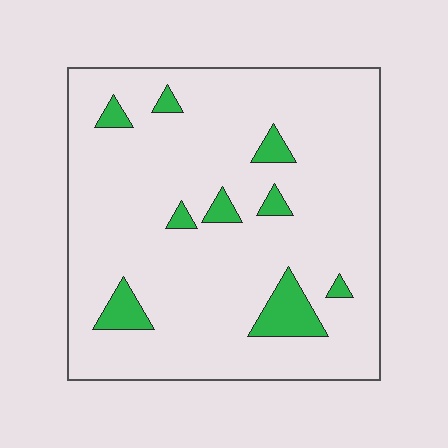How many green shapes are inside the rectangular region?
9.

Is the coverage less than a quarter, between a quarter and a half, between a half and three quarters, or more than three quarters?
Less than a quarter.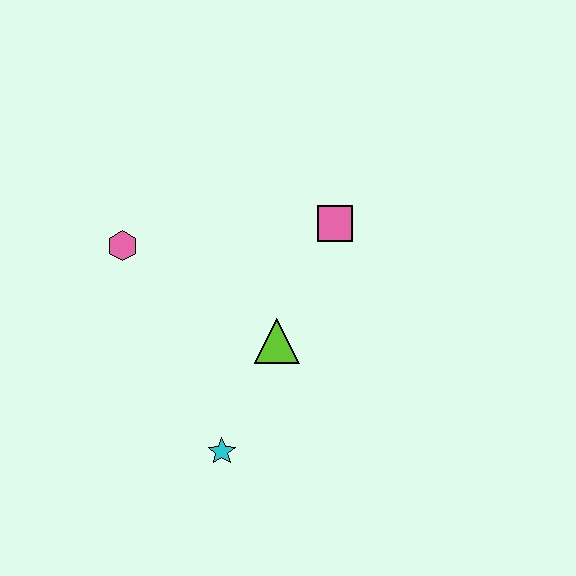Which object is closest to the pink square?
The lime triangle is closest to the pink square.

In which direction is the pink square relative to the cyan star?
The pink square is above the cyan star.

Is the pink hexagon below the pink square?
Yes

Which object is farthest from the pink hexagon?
The cyan star is farthest from the pink hexagon.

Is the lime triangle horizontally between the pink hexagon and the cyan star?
No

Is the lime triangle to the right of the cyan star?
Yes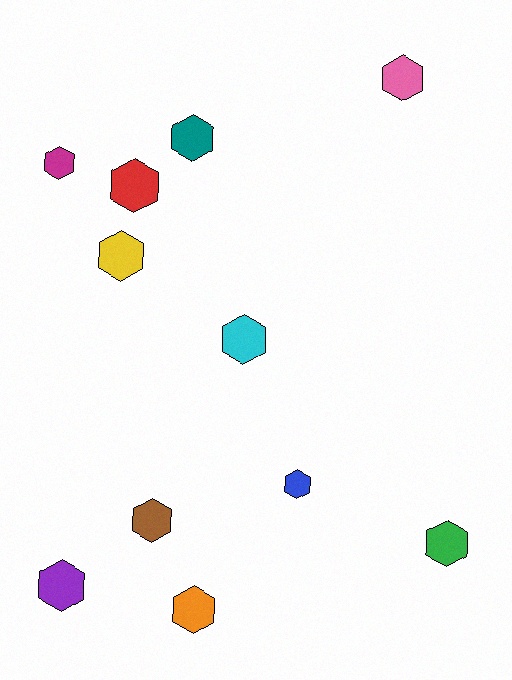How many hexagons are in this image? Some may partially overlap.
There are 11 hexagons.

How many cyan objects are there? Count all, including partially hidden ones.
There is 1 cyan object.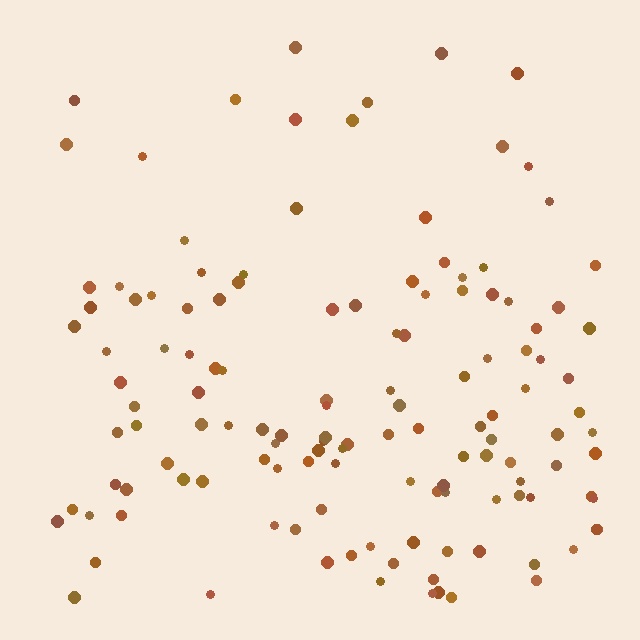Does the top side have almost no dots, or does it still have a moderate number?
Still a moderate number, just noticeably fewer than the bottom.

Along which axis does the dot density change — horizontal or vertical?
Vertical.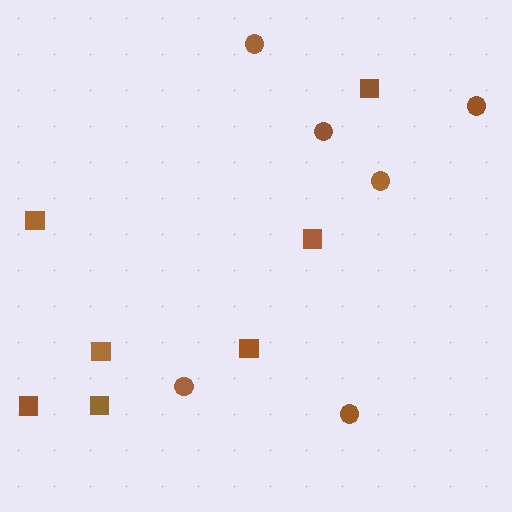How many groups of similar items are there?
There are 2 groups: one group of squares (7) and one group of circles (6).